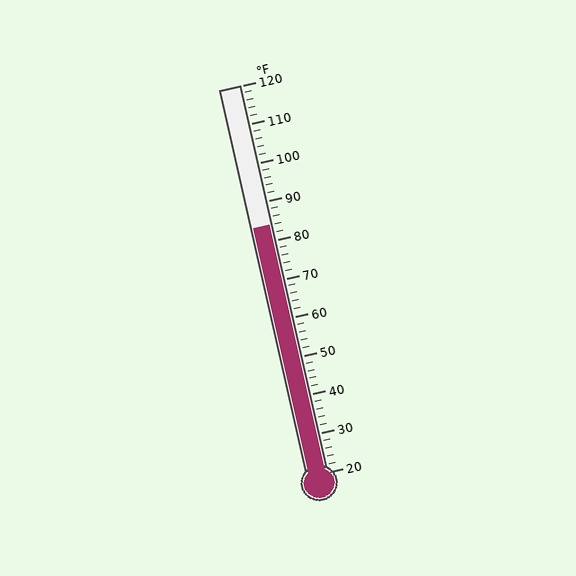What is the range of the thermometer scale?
The thermometer scale ranges from 20°F to 120°F.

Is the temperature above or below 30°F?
The temperature is above 30°F.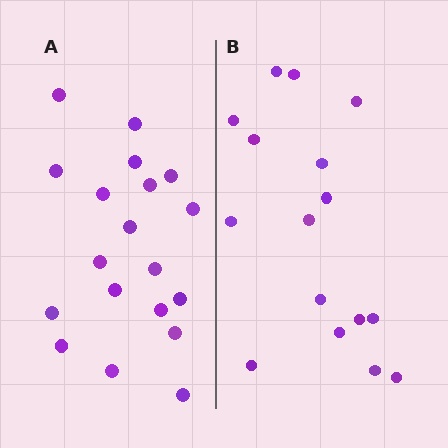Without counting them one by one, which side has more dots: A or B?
Region A (the left region) has more dots.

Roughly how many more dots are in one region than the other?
Region A has just a few more — roughly 2 or 3 more dots than region B.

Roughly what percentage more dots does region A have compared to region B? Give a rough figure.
About 20% more.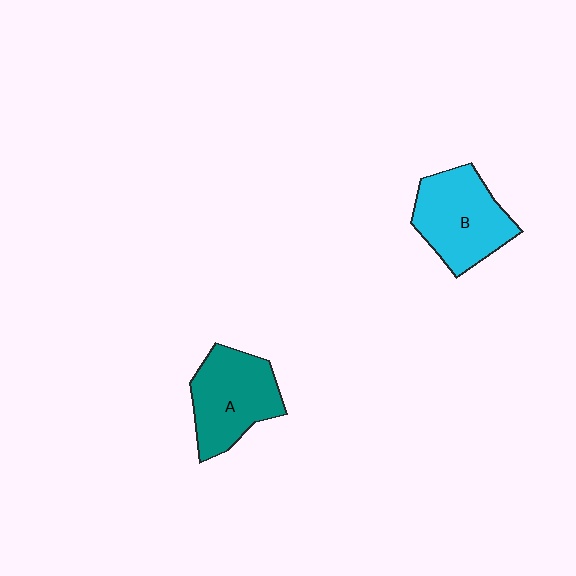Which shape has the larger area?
Shape B (cyan).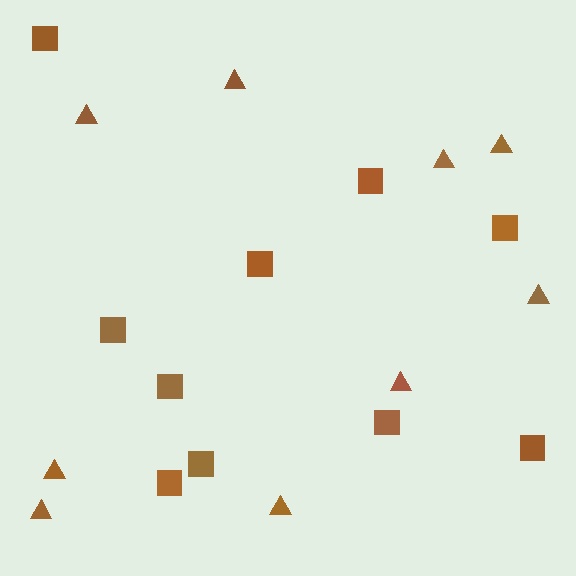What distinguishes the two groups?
There are 2 groups: one group of squares (10) and one group of triangles (9).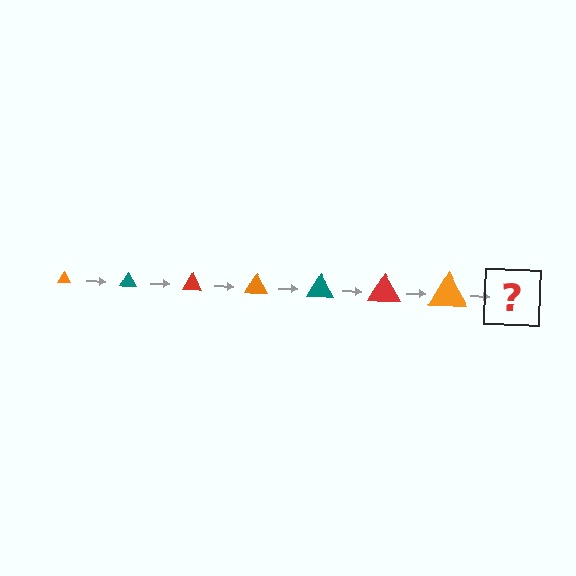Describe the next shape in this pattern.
It should be a teal triangle, larger than the previous one.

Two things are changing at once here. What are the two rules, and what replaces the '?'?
The two rules are that the triangle grows larger each step and the color cycles through orange, teal, and red. The '?' should be a teal triangle, larger than the previous one.